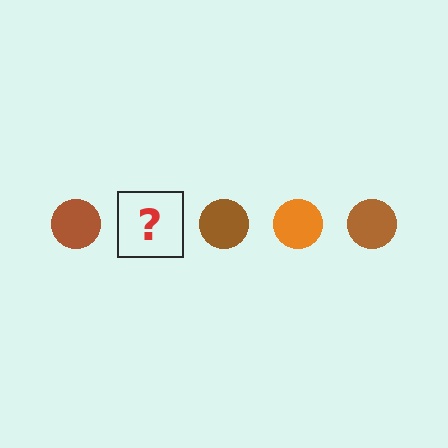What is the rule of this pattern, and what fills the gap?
The rule is that the pattern cycles through brown, orange circles. The gap should be filled with an orange circle.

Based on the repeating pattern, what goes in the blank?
The blank should be an orange circle.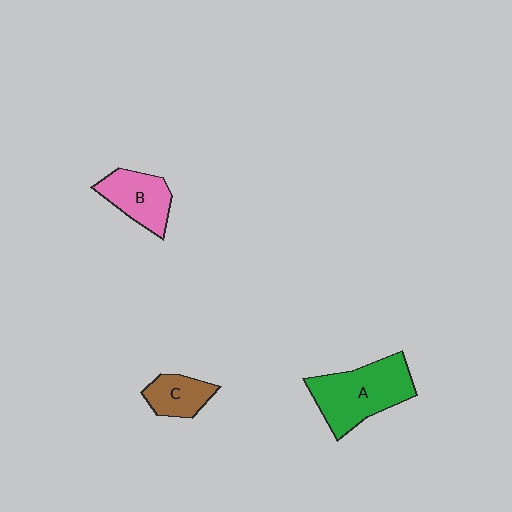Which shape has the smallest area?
Shape C (brown).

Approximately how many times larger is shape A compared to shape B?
Approximately 1.6 times.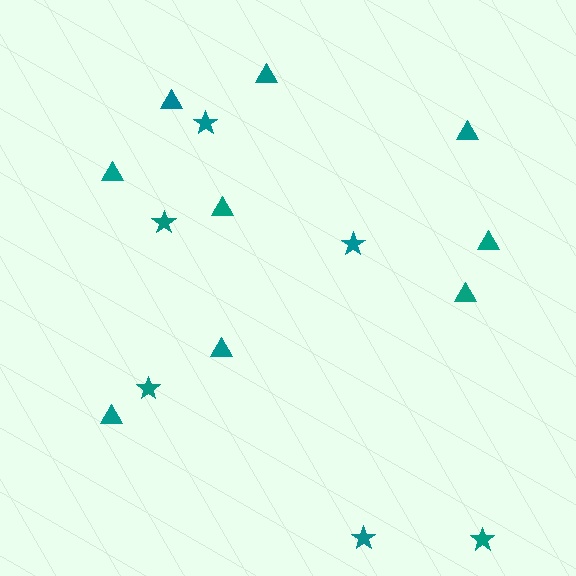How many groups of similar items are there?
There are 2 groups: one group of triangles (9) and one group of stars (6).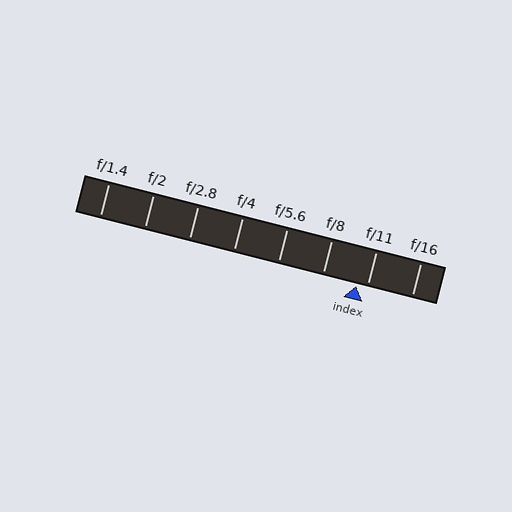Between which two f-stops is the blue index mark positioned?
The index mark is between f/8 and f/11.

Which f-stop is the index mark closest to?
The index mark is closest to f/11.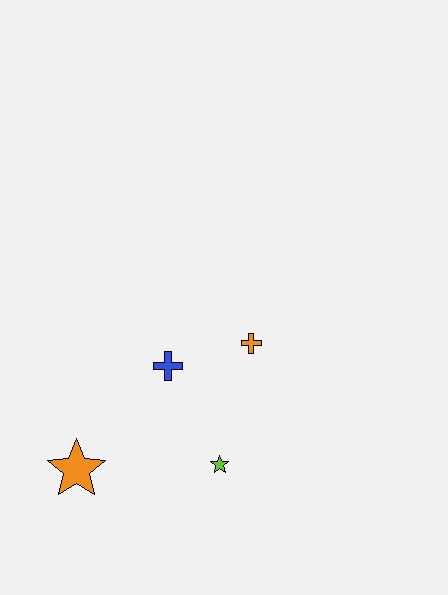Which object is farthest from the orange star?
The orange cross is farthest from the orange star.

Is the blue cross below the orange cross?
Yes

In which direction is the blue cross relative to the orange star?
The blue cross is above the orange star.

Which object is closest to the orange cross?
The blue cross is closest to the orange cross.